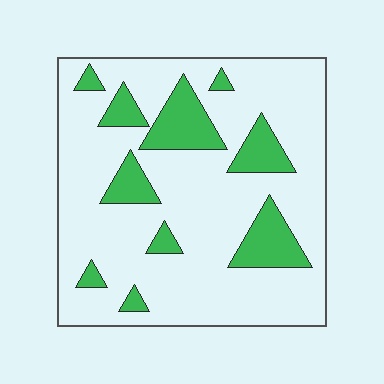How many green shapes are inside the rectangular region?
10.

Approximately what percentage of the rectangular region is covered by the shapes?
Approximately 20%.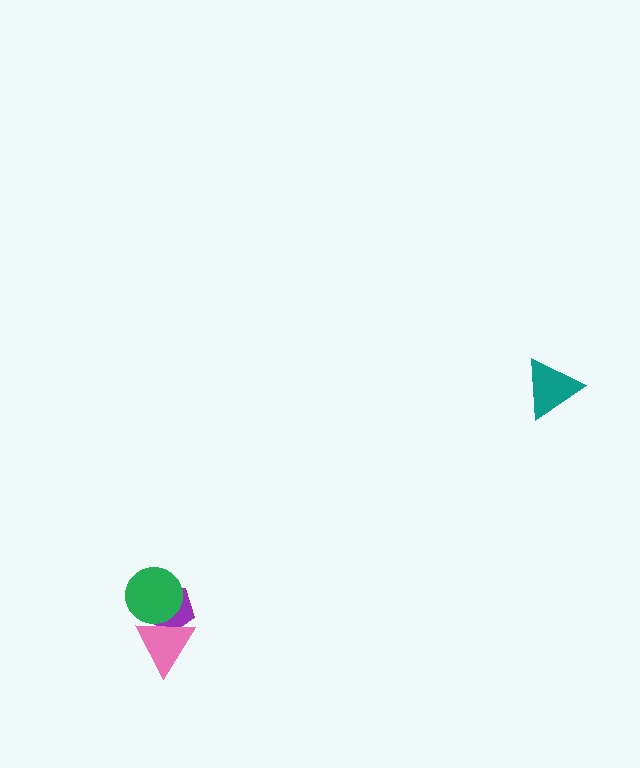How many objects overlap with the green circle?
2 objects overlap with the green circle.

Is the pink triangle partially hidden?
Yes, it is partially covered by another shape.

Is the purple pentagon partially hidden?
Yes, it is partially covered by another shape.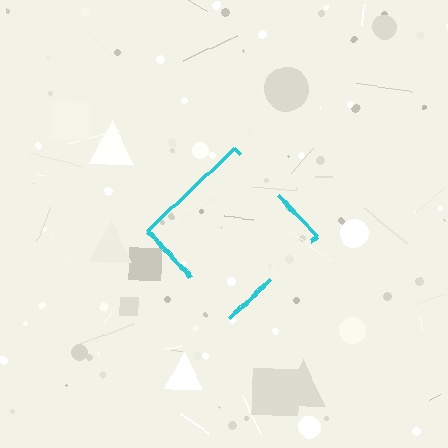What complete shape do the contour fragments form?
The contour fragments form a diamond.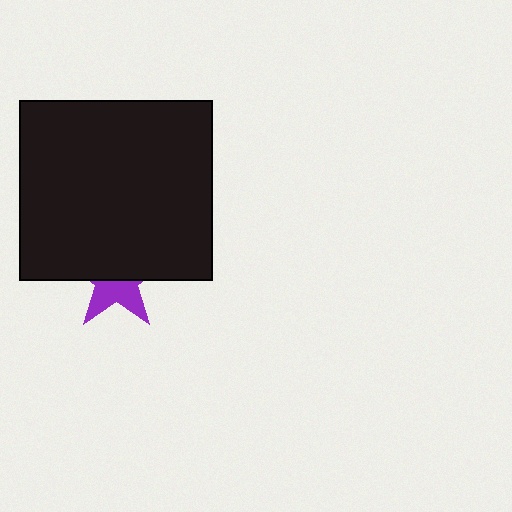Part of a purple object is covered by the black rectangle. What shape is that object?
It is a star.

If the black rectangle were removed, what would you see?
You would see the complete purple star.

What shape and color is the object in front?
The object in front is a black rectangle.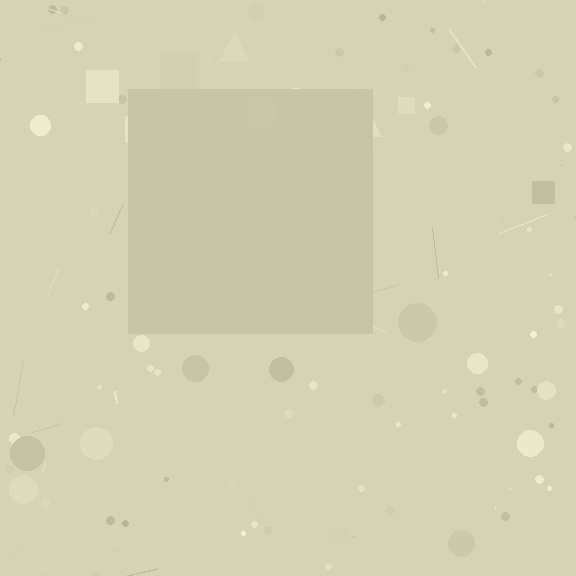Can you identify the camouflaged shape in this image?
The camouflaged shape is a square.